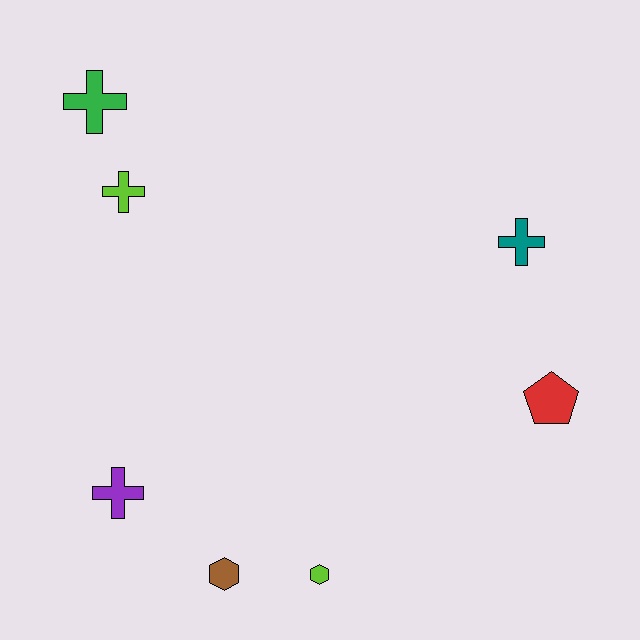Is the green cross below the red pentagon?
No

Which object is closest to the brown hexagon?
The lime hexagon is closest to the brown hexagon.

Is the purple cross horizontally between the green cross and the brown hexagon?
Yes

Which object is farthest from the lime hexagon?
The green cross is farthest from the lime hexagon.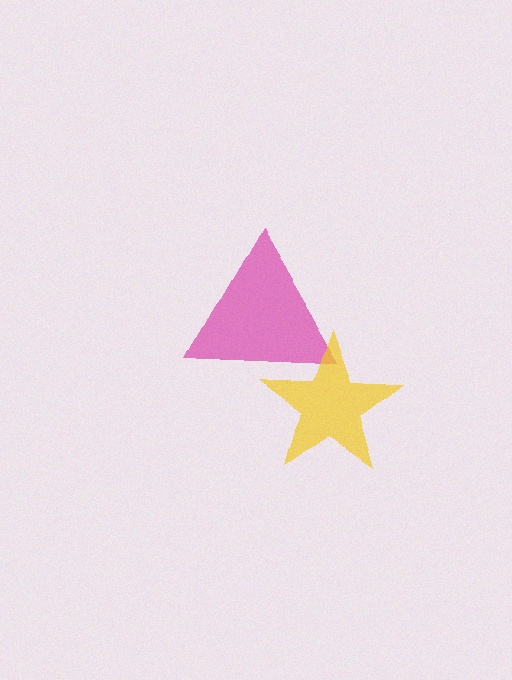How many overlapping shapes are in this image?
There are 2 overlapping shapes in the image.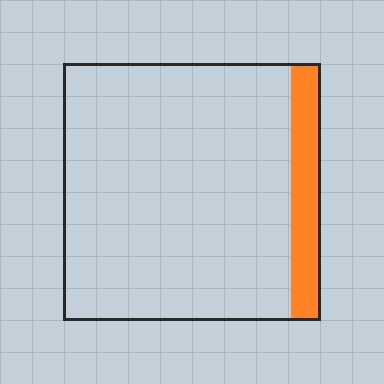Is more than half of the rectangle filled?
No.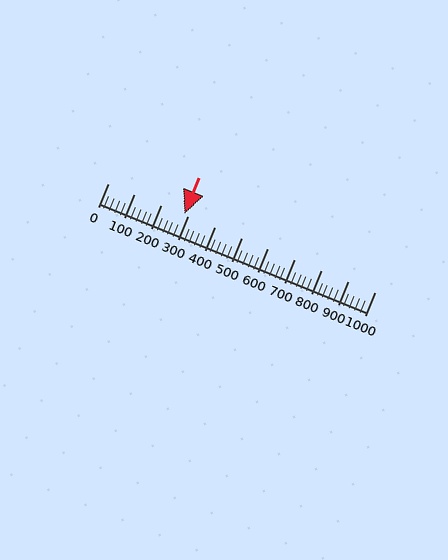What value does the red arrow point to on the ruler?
The red arrow points to approximately 285.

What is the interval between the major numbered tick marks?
The major tick marks are spaced 100 units apart.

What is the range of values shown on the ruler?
The ruler shows values from 0 to 1000.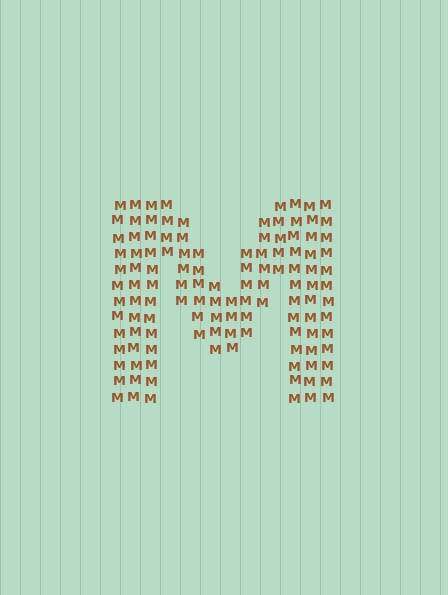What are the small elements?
The small elements are letter M's.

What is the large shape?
The large shape is the letter M.